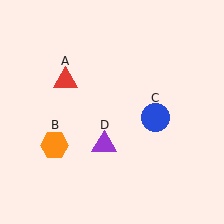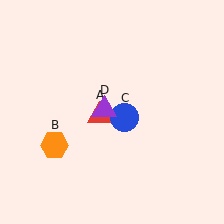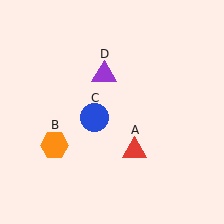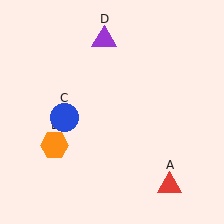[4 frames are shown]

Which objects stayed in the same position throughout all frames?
Orange hexagon (object B) remained stationary.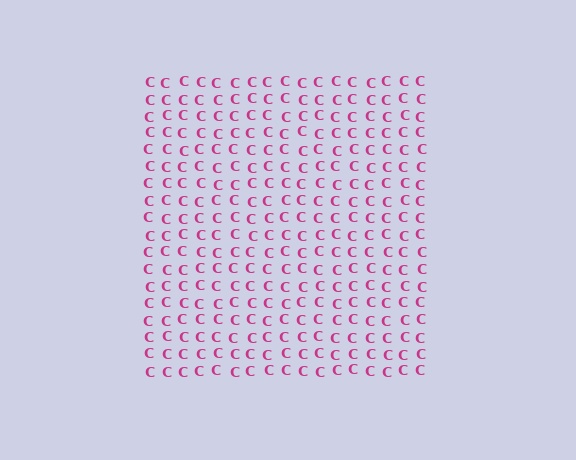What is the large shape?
The large shape is a square.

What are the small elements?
The small elements are letter C's.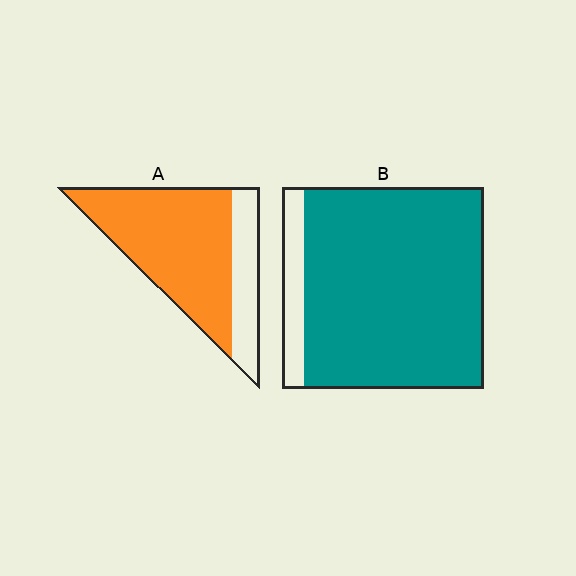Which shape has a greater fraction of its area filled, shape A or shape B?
Shape B.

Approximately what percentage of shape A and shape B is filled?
A is approximately 75% and B is approximately 90%.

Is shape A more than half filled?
Yes.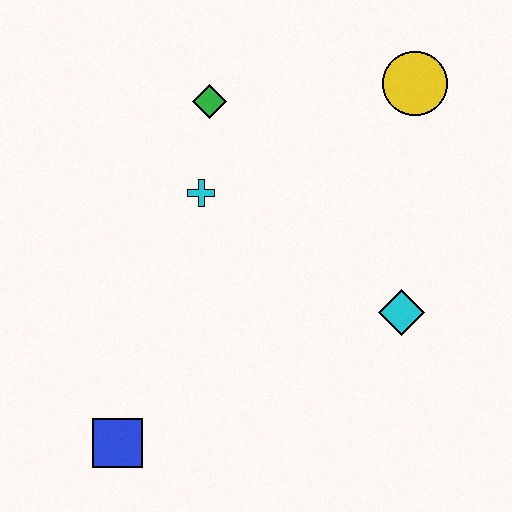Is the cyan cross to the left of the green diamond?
Yes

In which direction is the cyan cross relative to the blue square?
The cyan cross is above the blue square.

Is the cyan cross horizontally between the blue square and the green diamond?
Yes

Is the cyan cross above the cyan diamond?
Yes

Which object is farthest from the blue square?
The yellow circle is farthest from the blue square.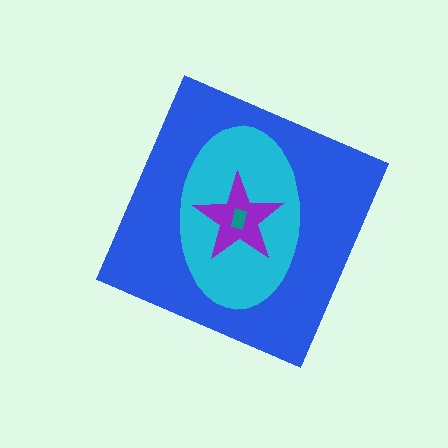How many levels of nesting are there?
4.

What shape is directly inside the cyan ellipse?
The purple star.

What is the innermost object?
The teal rectangle.